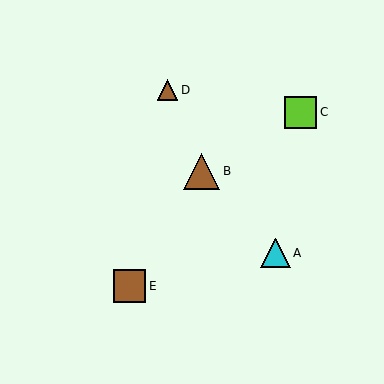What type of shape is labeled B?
Shape B is a brown triangle.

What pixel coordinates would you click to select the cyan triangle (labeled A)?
Click at (276, 253) to select the cyan triangle A.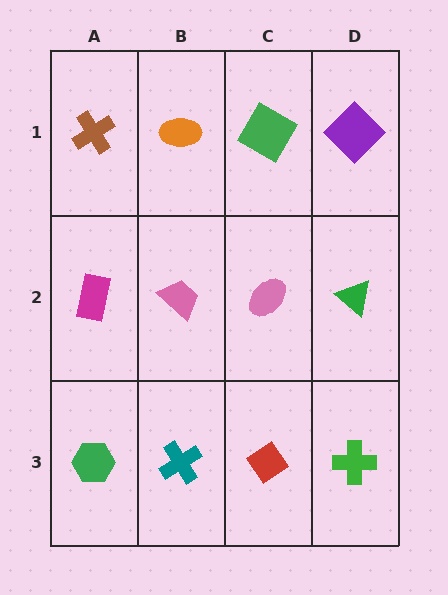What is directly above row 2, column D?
A purple diamond.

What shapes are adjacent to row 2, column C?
A green square (row 1, column C), a red diamond (row 3, column C), a pink trapezoid (row 2, column B), a green triangle (row 2, column D).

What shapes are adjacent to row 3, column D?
A green triangle (row 2, column D), a red diamond (row 3, column C).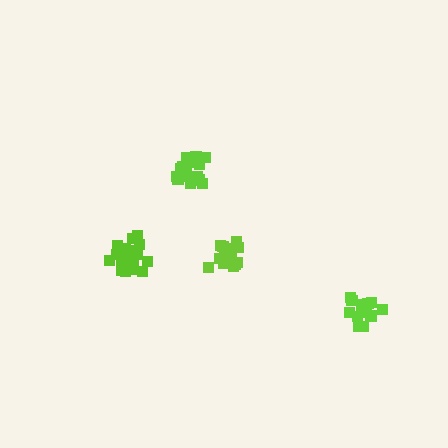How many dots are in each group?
Group 1: 20 dots, Group 2: 14 dots, Group 3: 17 dots, Group 4: 18 dots (69 total).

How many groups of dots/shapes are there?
There are 4 groups.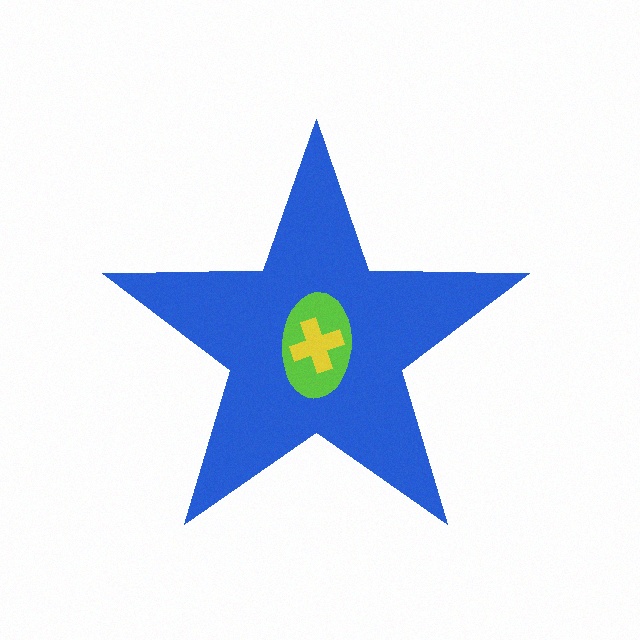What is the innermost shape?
The yellow cross.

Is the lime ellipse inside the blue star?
Yes.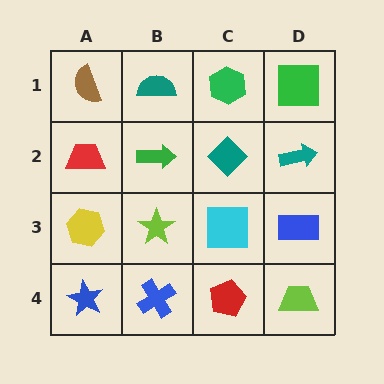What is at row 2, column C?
A teal diamond.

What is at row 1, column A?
A brown semicircle.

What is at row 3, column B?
A lime star.